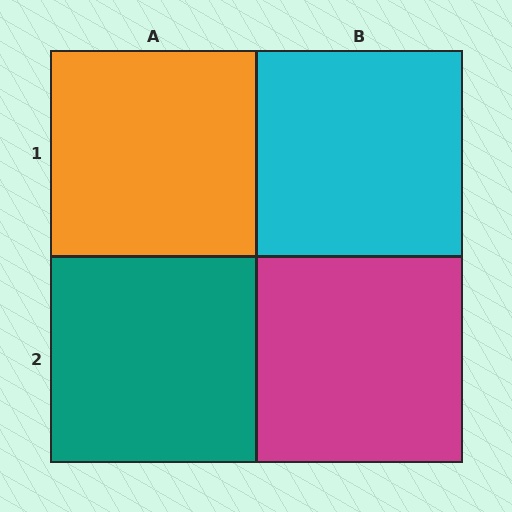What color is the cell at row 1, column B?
Cyan.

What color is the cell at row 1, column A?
Orange.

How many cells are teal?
1 cell is teal.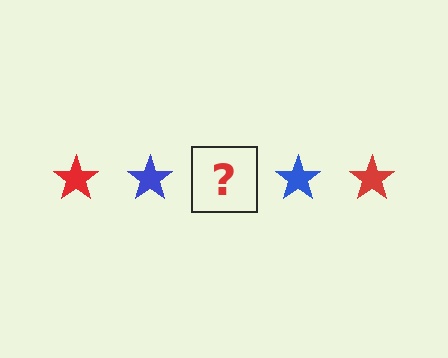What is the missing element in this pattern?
The missing element is a red star.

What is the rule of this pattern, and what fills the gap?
The rule is that the pattern cycles through red, blue stars. The gap should be filled with a red star.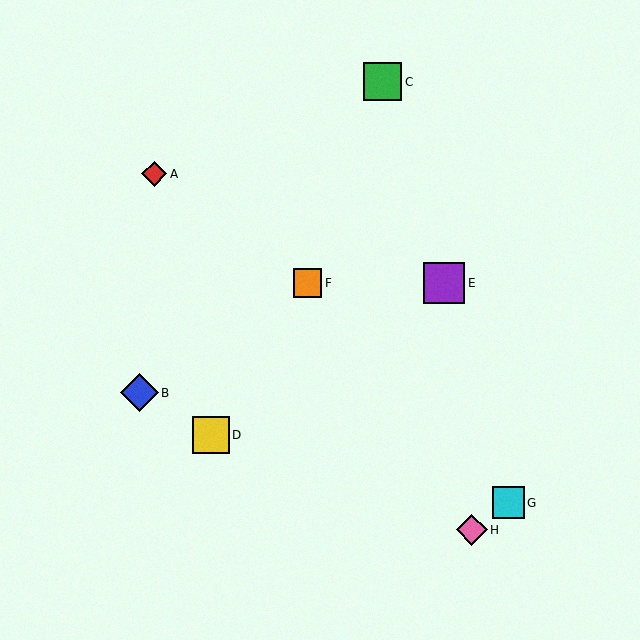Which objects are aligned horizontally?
Objects E, F are aligned horizontally.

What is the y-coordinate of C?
Object C is at y≈82.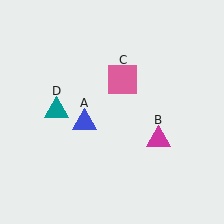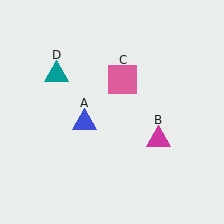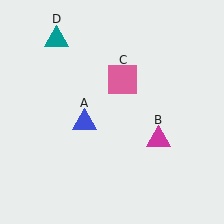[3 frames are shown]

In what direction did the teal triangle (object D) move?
The teal triangle (object D) moved up.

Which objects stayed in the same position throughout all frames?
Blue triangle (object A) and magenta triangle (object B) and pink square (object C) remained stationary.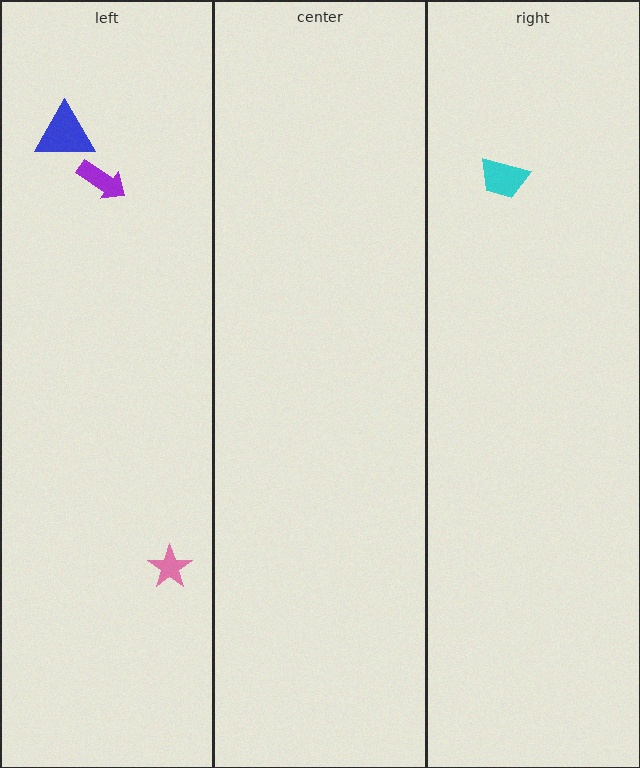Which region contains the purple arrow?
The left region.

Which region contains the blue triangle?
The left region.